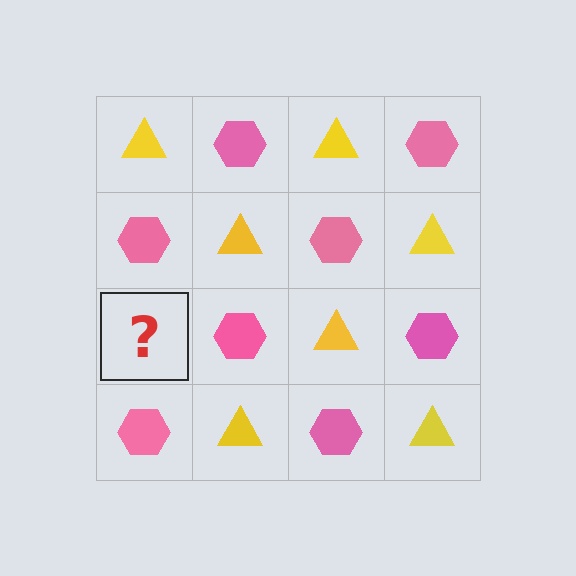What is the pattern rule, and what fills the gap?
The rule is that it alternates yellow triangle and pink hexagon in a checkerboard pattern. The gap should be filled with a yellow triangle.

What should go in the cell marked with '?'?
The missing cell should contain a yellow triangle.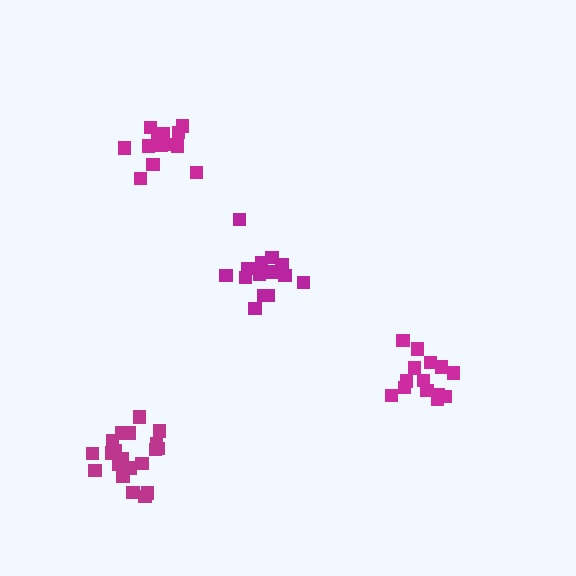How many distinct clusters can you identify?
There are 4 distinct clusters.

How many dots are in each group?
Group 1: 14 dots, Group 2: 14 dots, Group 3: 20 dots, Group 4: 15 dots (63 total).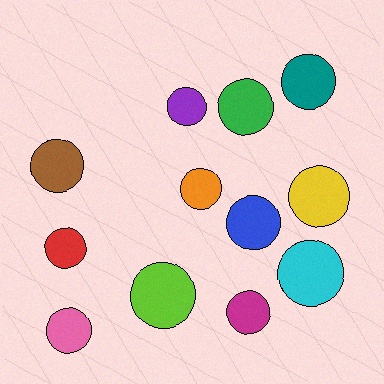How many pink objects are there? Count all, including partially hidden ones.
There is 1 pink object.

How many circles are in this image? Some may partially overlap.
There are 12 circles.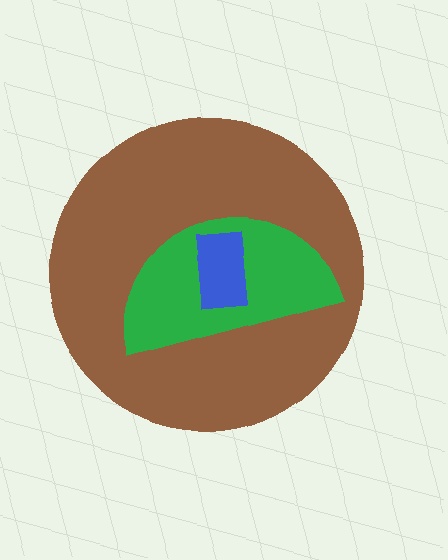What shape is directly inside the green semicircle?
The blue rectangle.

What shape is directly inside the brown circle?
The green semicircle.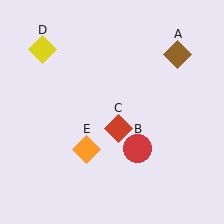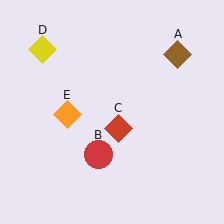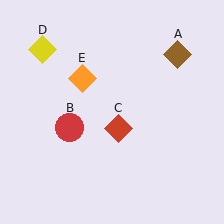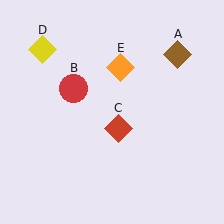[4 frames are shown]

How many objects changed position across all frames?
2 objects changed position: red circle (object B), orange diamond (object E).